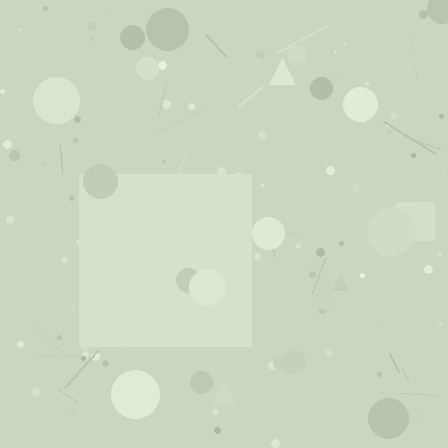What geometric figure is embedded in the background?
A square is embedded in the background.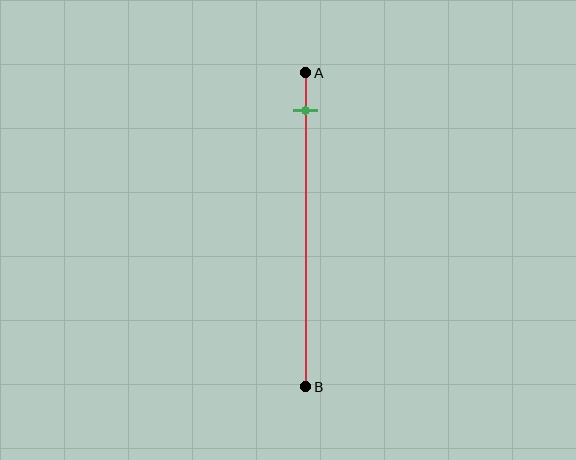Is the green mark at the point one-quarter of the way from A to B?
No, the mark is at about 10% from A, not at the 25% one-quarter point.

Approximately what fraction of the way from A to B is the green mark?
The green mark is approximately 10% of the way from A to B.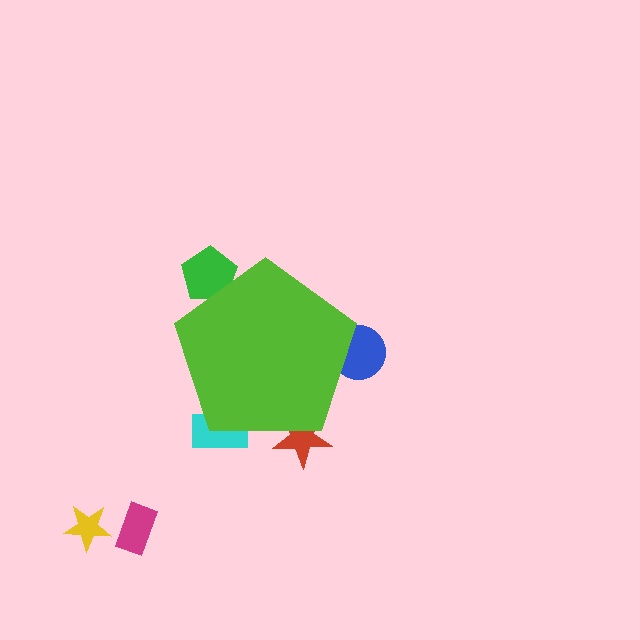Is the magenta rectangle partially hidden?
No, the magenta rectangle is fully visible.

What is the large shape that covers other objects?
A lime pentagon.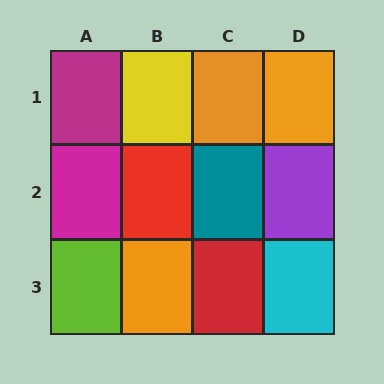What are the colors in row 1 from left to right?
Magenta, yellow, orange, orange.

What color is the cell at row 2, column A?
Magenta.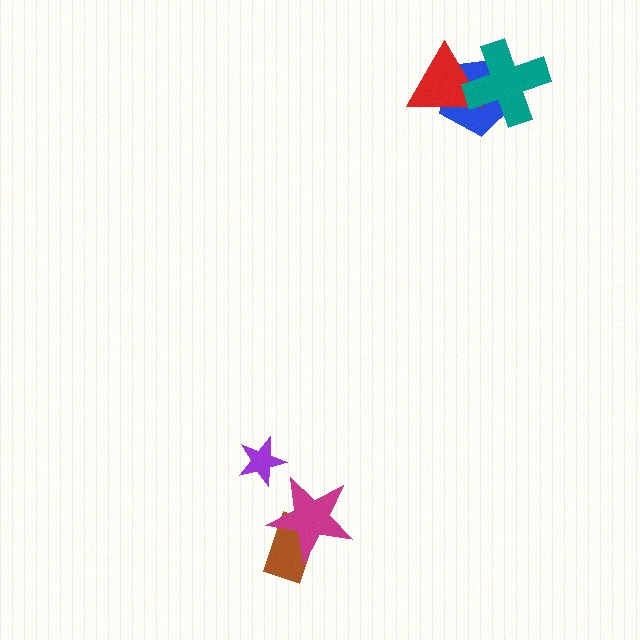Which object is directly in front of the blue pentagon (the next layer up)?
The red triangle is directly in front of the blue pentagon.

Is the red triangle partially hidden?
Yes, it is partially covered by another shape.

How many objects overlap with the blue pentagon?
2 objects overlap with the blue pentagon.